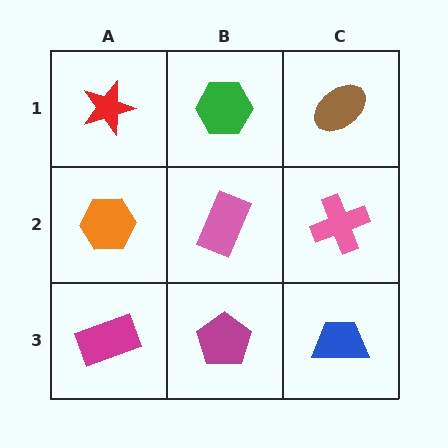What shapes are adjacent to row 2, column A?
A red star (row 1, column A), a magenta rectangle (row 3, column A), a pink rectangle (row 2, column B).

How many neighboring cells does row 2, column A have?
3.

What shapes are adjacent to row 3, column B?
A pink rectangle (row 2, column B), a magenta rectangle (row 3, column A), a blue trapezoid (row 3, column C).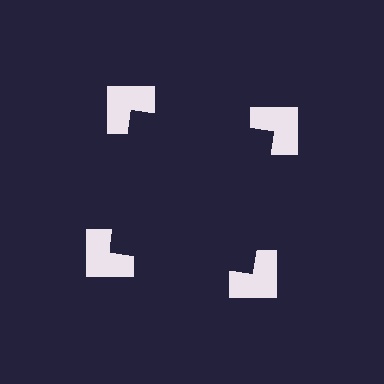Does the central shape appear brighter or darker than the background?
It typically appears slightly darker than the background, even though no actual brightness change is drawn.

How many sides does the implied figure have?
4 sides.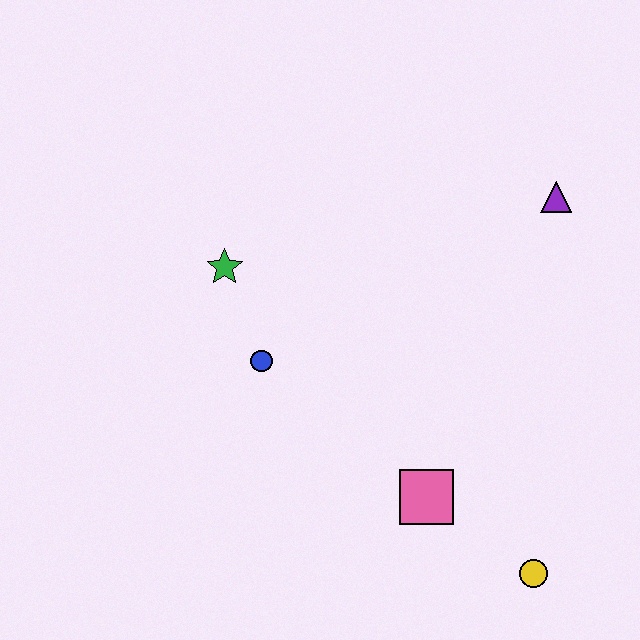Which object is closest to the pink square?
The yellow circle is closest to the pink square.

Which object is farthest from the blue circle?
The yellow circle is farthest from the blue circle.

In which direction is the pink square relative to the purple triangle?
The pink square is below the purple triangle.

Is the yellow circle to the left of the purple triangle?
Yes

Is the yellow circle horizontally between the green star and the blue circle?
No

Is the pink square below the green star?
Yes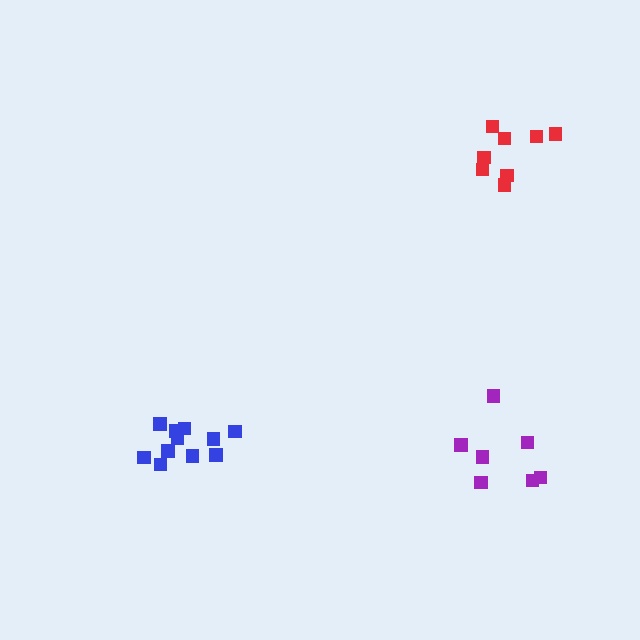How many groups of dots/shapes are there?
There are 3 groups.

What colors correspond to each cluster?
The clusters are colored: blue, purple, red.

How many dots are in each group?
Group 1: 11 dots, Group 2: 7 dots, Group 3: 8 dots (26 total).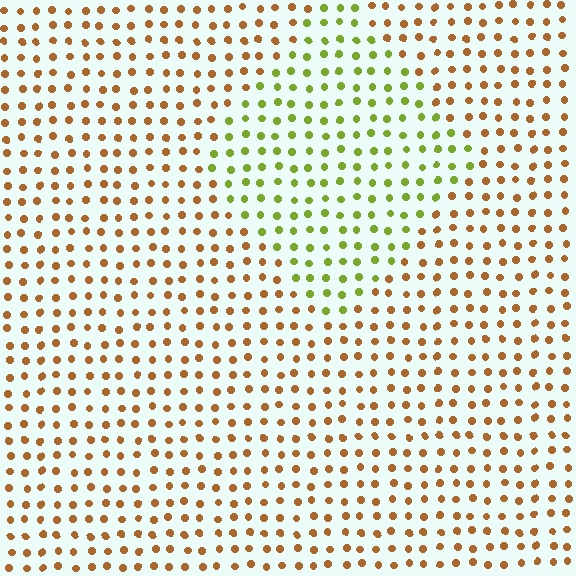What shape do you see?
I see a diamond.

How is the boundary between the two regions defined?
The boundary is defined purely by a slight shift in hue (about 55 degrees). Spacing, size, and orientation are identical on both sides.